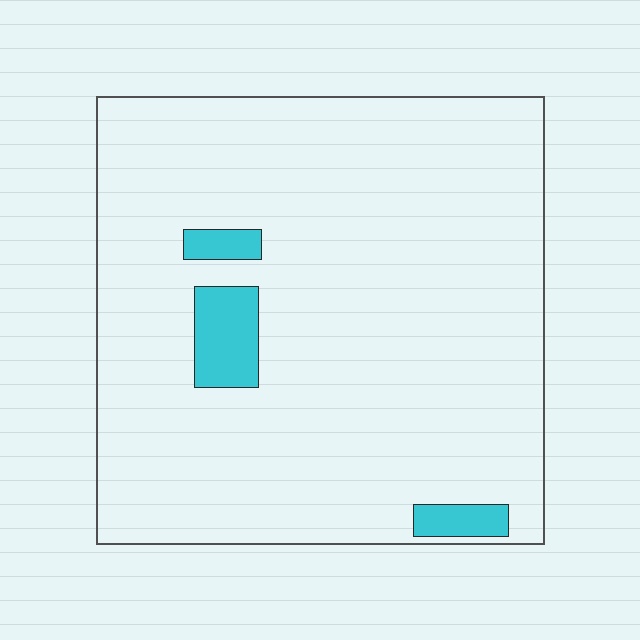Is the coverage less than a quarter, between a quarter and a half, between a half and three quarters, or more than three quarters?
Less than a quarter.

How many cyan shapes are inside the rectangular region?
3.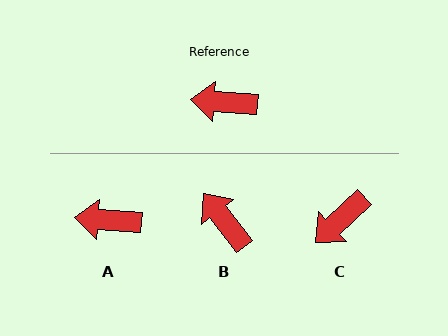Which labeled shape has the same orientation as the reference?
A.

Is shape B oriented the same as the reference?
No, it is off by about 48 degrees.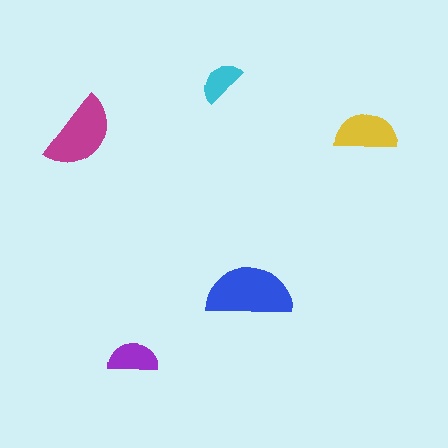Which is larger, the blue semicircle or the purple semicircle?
The blue one.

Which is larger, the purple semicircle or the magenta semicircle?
The magenta one.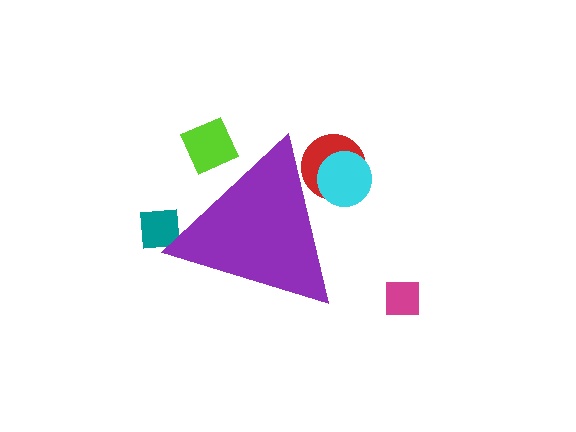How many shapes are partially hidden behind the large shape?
4 shapes are partially hidden.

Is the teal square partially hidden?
Yes, the teal square is partially hidden behind the purple triangle.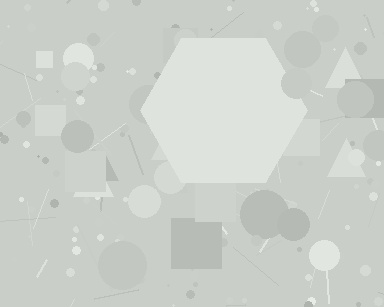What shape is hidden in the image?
A hexagon is hidden in the image.